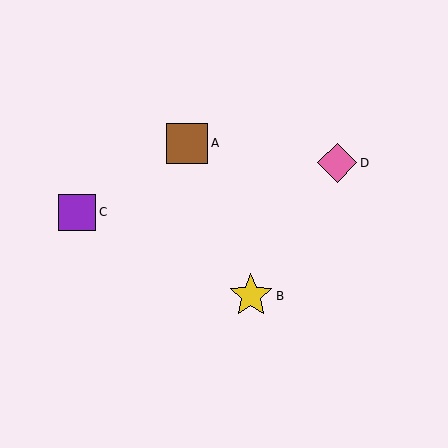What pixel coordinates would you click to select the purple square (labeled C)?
Click at (77, 212) to select the purple square C.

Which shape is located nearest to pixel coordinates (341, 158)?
The pink diamond (labeled D) at (337, 163) is nearest to that location.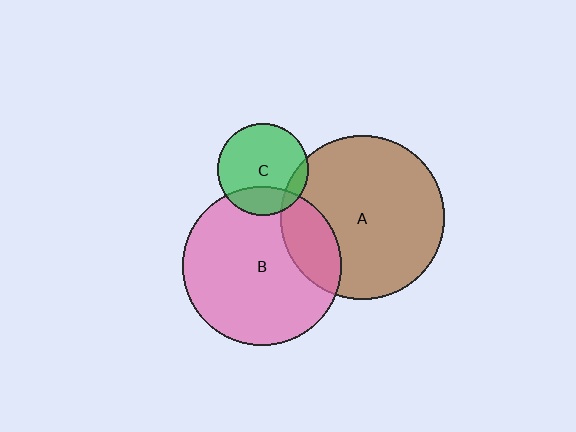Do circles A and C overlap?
Yes.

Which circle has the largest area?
Circle A (brown).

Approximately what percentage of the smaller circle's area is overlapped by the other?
Approximately 10%.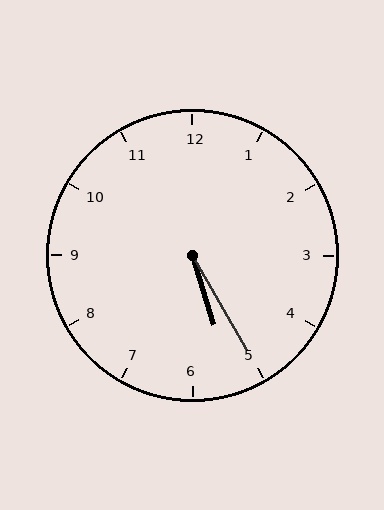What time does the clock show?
5:25.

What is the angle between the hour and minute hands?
Approximately 12 degrees.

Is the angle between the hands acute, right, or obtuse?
It is acute.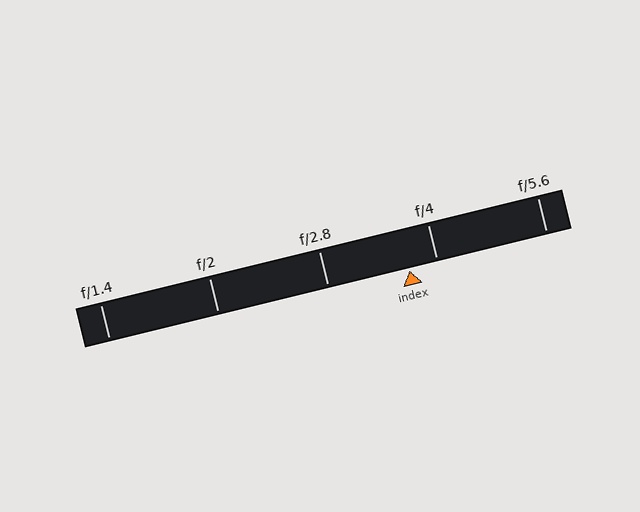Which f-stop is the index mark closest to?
The index mark is closest to f/4.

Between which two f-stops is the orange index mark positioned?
The index mark is between f/2.8 and f/4.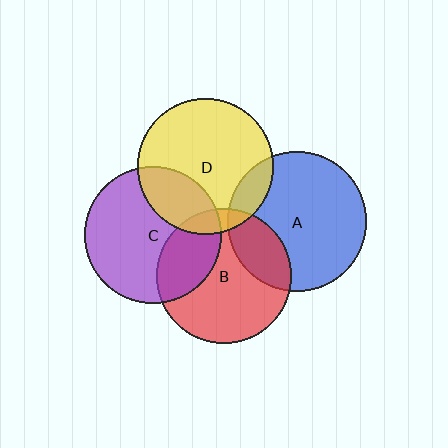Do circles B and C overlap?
Yes.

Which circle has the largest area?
Circle A (blue).